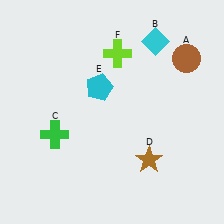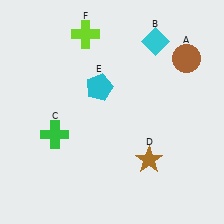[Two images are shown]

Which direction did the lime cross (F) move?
The lime cross (F) moved left.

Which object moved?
The lime cross (F) moved left.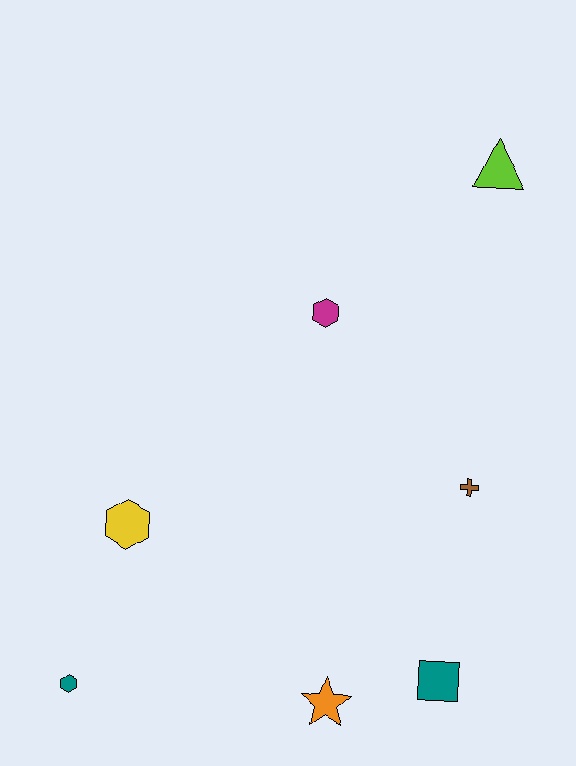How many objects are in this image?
There are 7 objects.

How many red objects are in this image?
There are no red objects.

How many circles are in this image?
There are no circles.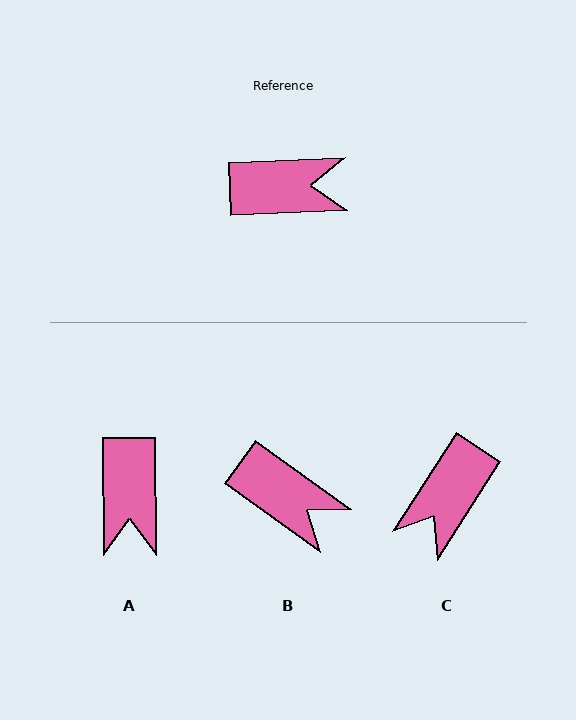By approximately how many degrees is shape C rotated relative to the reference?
Approximately 125 degrees clockwise.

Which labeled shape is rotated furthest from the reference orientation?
C, about 125 degrees away.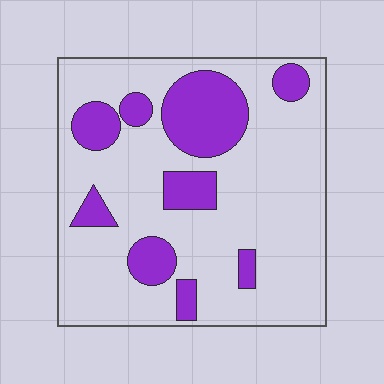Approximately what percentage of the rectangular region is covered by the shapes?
Approximately 25%.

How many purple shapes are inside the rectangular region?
9.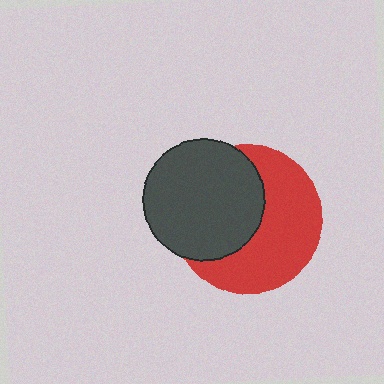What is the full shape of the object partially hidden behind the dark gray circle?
The partially hidden object is a red circle.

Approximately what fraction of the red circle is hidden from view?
Roughly 46% of the red circle is hidden behind the dark gray circle.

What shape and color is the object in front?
The object in front is a dark gray circle.